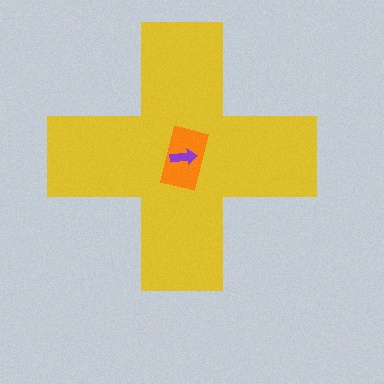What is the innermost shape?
The purple arrow.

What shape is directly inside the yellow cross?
The orange rectangle.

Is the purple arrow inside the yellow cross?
Yes.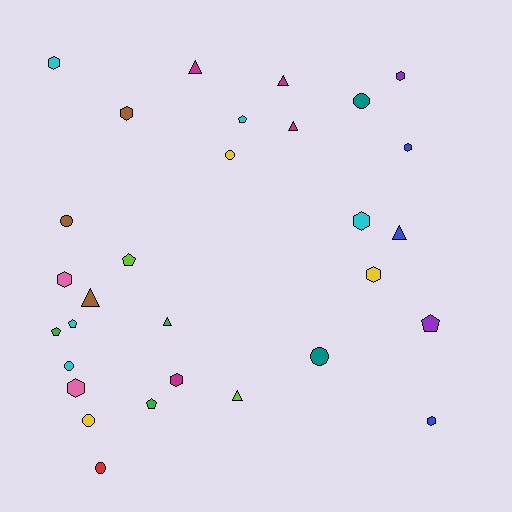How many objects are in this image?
There are 30 objects.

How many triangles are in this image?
There are 7 triangles.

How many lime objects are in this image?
There are 2 lime objects.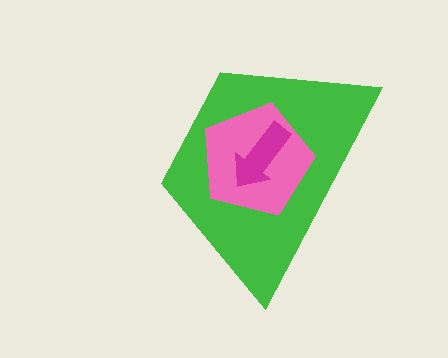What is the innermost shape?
The magenta arrow.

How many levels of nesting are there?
3.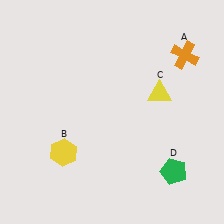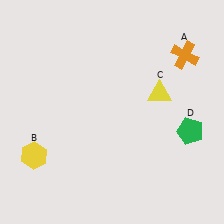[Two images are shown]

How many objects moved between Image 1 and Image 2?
2 objects moved between the two images.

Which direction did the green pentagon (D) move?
The green pentagon (D) moved up.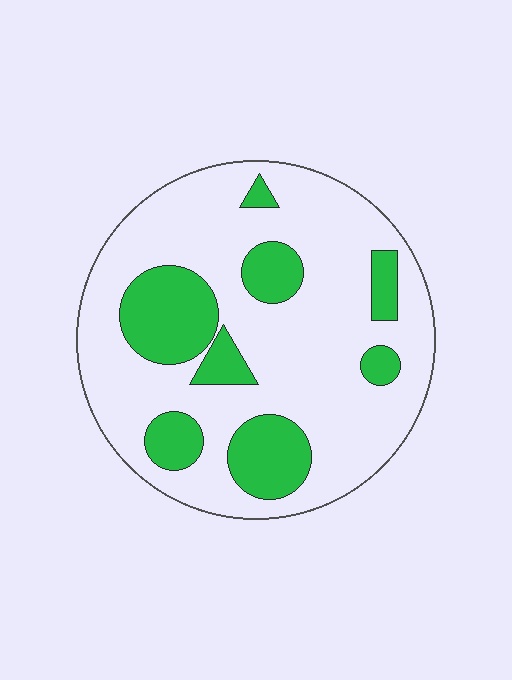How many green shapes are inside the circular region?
8.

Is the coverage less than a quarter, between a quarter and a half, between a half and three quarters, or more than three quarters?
Between a quarter and a half.